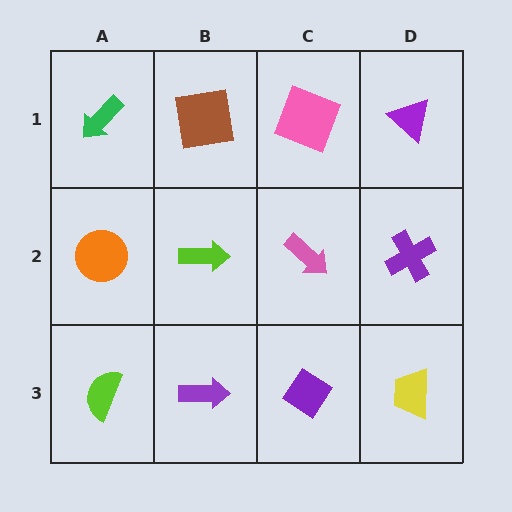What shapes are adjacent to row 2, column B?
A brown square (row 1, column B), a purple arrow (row 3, column B), an orange circle (row 2, column A), a pink arrow (row 2, column C).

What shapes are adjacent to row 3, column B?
A lime arrow (row 2, column B), a lime semicircle (row 3, column A), a purple diamond (row 3, column C).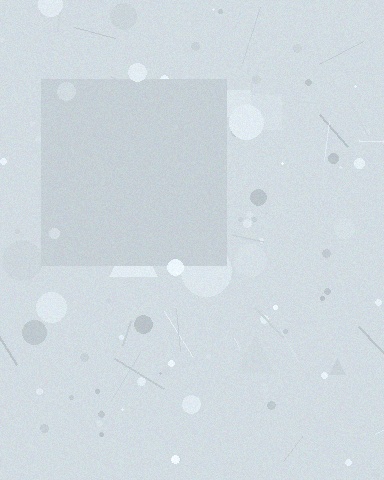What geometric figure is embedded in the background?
A square is embedded in the background.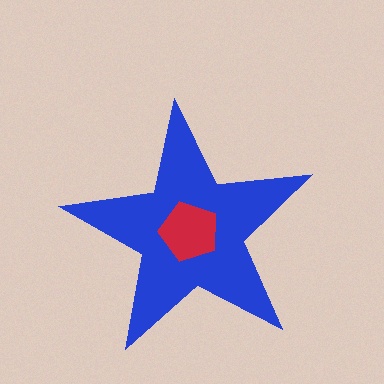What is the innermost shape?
The red pentagon.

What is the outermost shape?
The blue star.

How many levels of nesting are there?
2.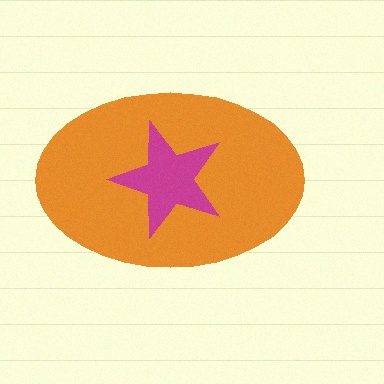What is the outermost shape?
The orange ellipse.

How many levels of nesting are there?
2.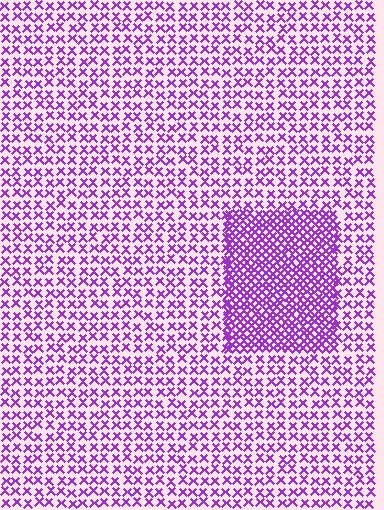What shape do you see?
I see a rectangle.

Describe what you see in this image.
The image contains small purple elements arranged at two different densities. A rectangle-shaped region is visible where the elements are more densely packed than the surrounding area.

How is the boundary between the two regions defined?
The boundary is defined by a change in element density (approximately 2.2x ratio). All elements are the same color, size, and shape.